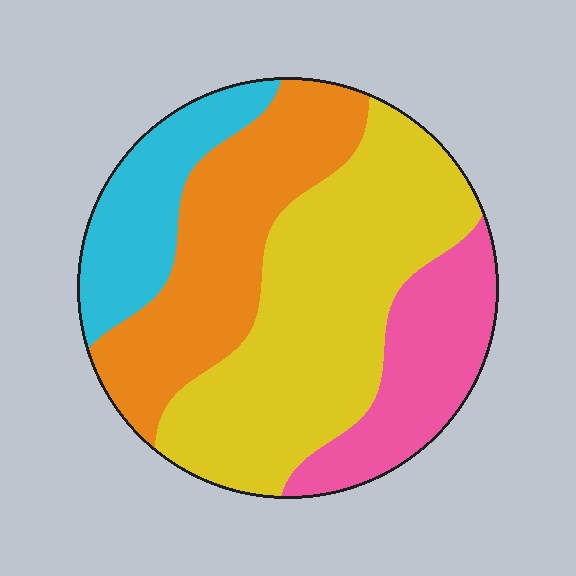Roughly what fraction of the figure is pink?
Pink covers about 15% of the figure.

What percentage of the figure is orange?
Orange takes up about one quarter (1/4) of the figure.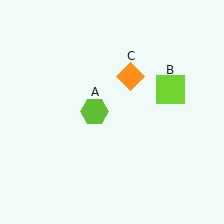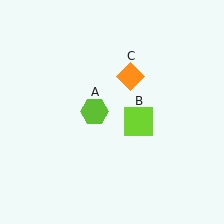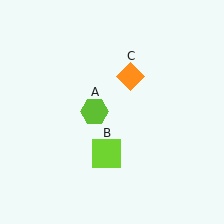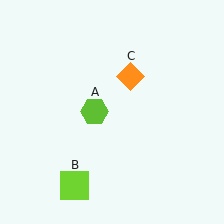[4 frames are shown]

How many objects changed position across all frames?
1 object changed position: lime square (object B).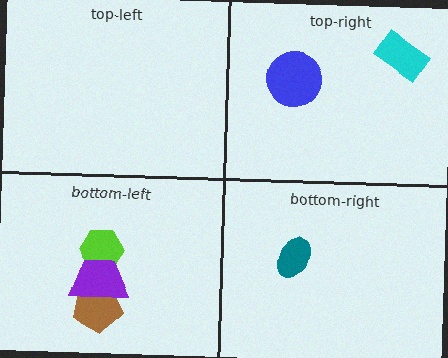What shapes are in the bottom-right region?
The teal ellipse.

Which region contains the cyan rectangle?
The top-right region.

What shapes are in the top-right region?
The cyan rectangle, the blue circle.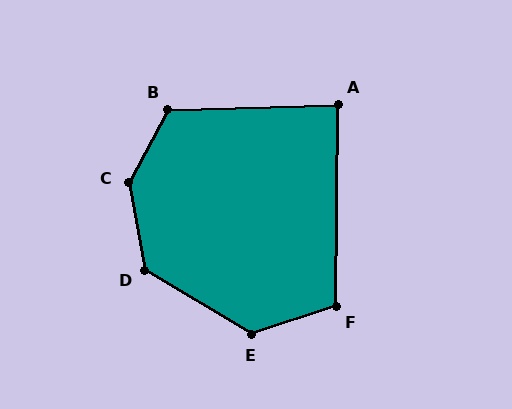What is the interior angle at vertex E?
Approximately 131 degrees (obtuse).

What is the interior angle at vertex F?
Approximately 109 degrees (obtuse).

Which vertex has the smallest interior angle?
A, at approximately 88 degrees.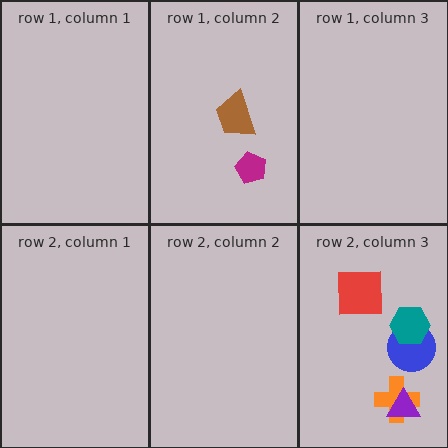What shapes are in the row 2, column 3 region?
The orange cross, the blue circle, the teal hexagon, the purple triangle, the red square.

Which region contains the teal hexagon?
The row 2, column 3 region.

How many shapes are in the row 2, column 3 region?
5.